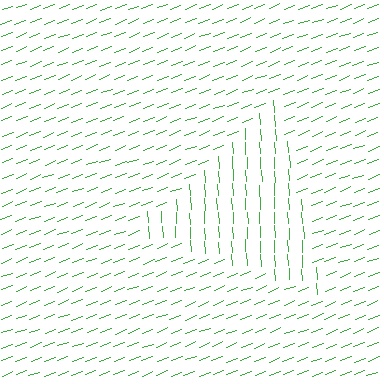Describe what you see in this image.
The image is filled with small green line segments. A triangle region in the image has lines oriented differently from the surrounding lines, creating a visible texture boundary.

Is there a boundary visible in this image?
Yes, there is a texture boundary formed by a change in line orientation.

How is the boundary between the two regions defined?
The boundary is defined purely by a change in line orientation (approximately 72 degrees difference). All lines are the same color and thickness.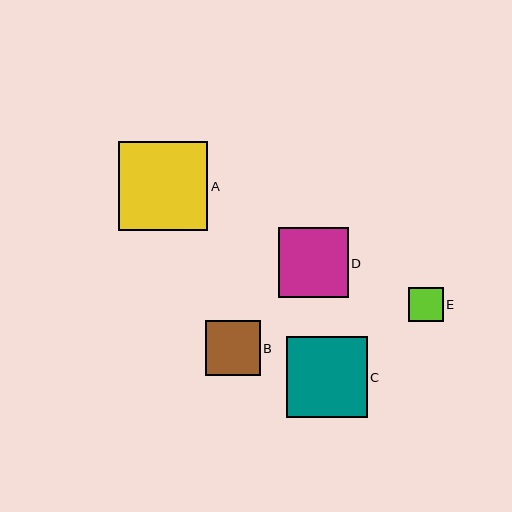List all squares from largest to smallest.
From largest to smallest: A, C, D, B, E.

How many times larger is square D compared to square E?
Square D is approximately 2.0 times the size of square E.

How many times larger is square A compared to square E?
Square A is approximately 2.6 times the size of square E.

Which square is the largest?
Square A is the largest with a size of approximately 89 pixels.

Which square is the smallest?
Square E is the smallest with a size of approximately 34 pixels.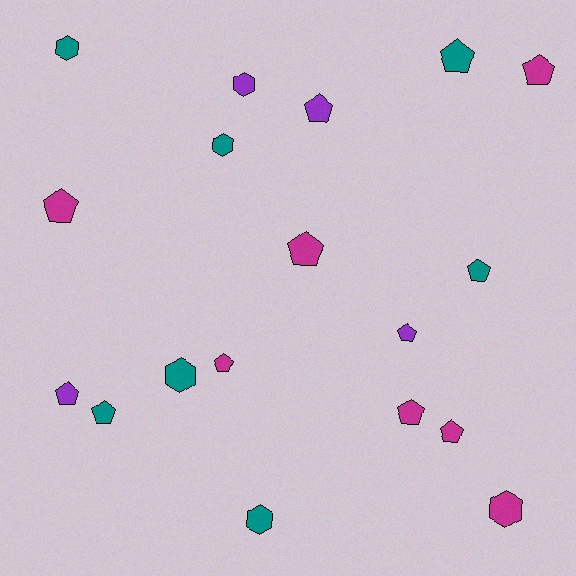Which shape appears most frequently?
Pentagon, with 12 objects.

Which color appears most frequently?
Teal, with 7 objects.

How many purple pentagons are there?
There are 3 purple pentagons.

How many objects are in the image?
There are 18 objects.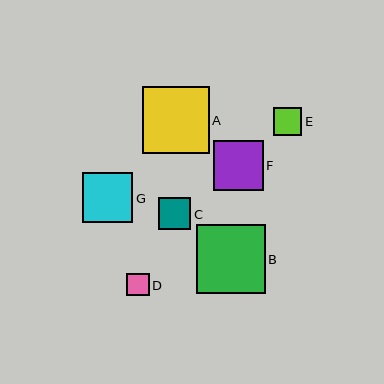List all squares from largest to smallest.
From largest to smallest: B, A, G, F, C, E, D.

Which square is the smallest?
Square D is the smallest with a size of approximately 23 pixels.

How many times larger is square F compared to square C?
Square F is approximately 1.5 times the size of square C.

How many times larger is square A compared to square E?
Square A is approximately 2.4 times the size of square E.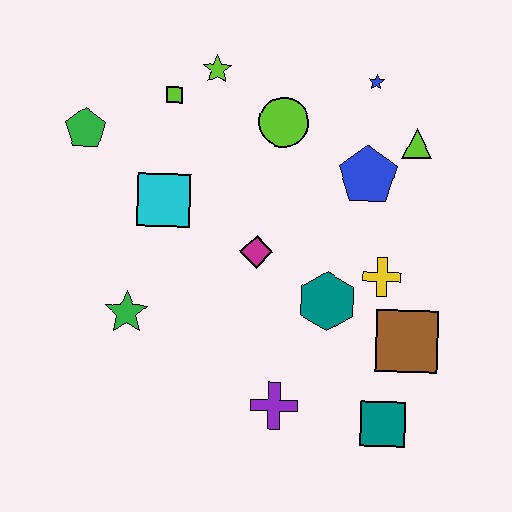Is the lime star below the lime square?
No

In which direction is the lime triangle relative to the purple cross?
The lime triangle is above the purple cross.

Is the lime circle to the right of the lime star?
Yes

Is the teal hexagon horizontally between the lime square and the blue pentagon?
Yes